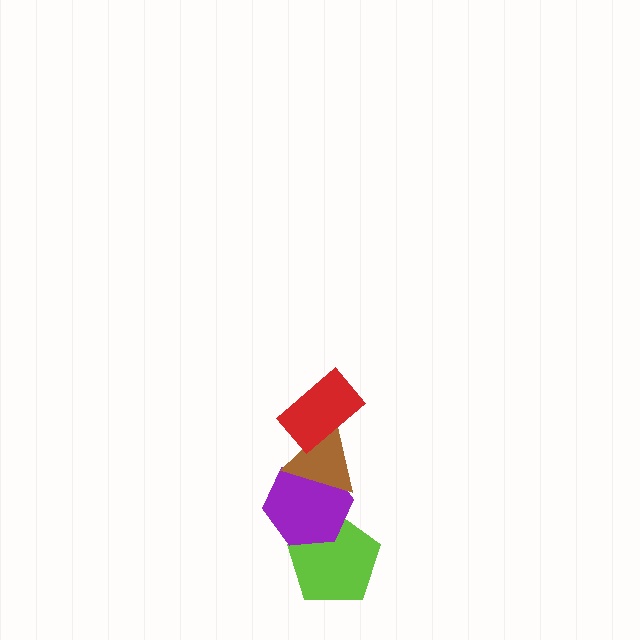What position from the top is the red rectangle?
The red rectangle is 1st from the top.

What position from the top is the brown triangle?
The brown triangle is 2nd from the top.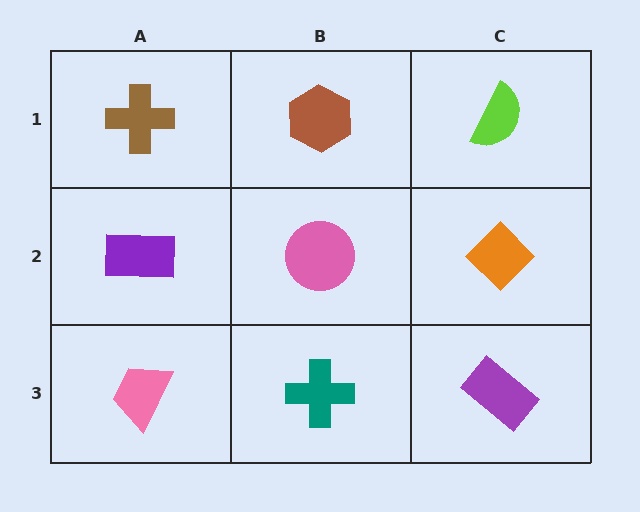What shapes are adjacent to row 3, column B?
A pink circle (row 2, column B), a pink trapezoid (row 3, column A), a purple rectangle (row 3, column C).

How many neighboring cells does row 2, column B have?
4.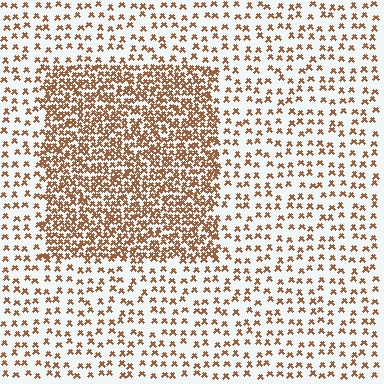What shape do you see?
I see a rectangle.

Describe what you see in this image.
The image contains small brown elements arranged at two different densities. A rectangle-shaped region is visible where the elements are more densely packed than the surrounding area.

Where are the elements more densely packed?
The elements are more densely packed inside the rectangle boundary.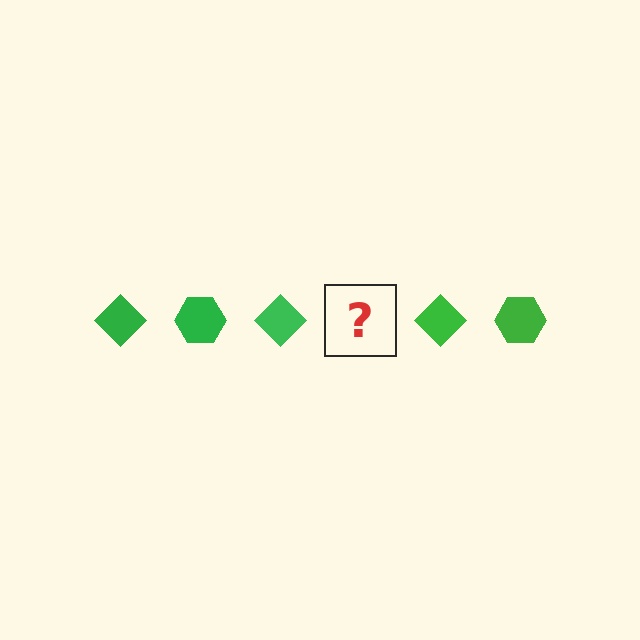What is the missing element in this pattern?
The missing element is a green hexagon.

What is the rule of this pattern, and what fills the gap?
The rule is that the pattern cycles through diamond, hexagon shapes in green. The gap should be filled with a green hexagon.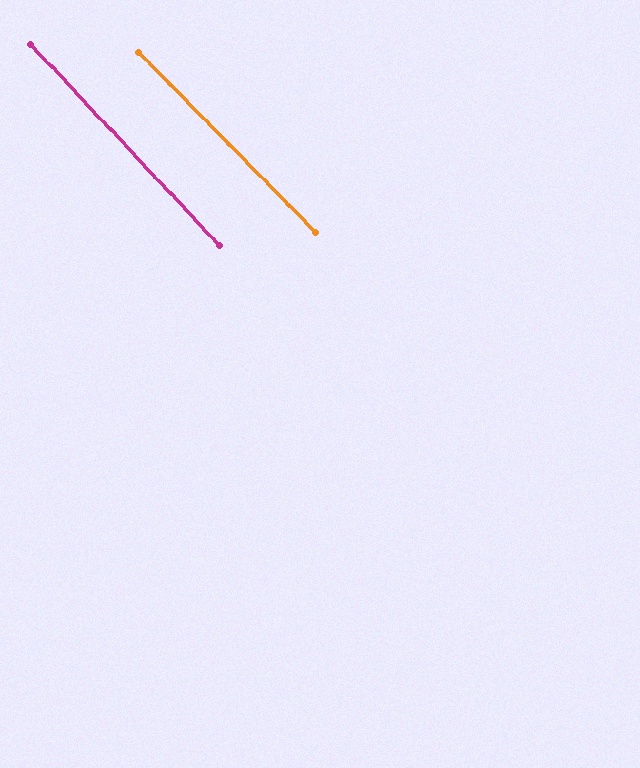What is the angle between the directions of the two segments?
Approximately 1 degree.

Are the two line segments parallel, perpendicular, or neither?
Parallel — their directions differ by only 1.3°.